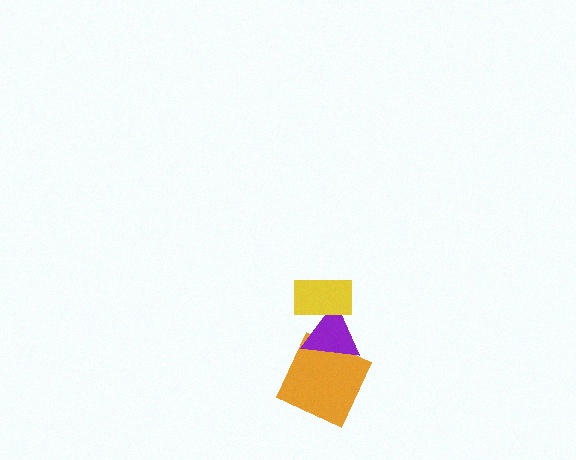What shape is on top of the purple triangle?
The yellow rectangle is on top of the purple triangle.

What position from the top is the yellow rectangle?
The yellow rectangle is 1st from the top.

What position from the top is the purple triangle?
The purple triangle is 2nd from the top.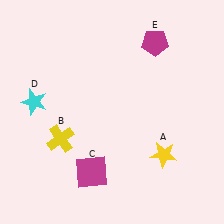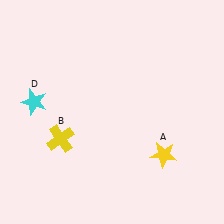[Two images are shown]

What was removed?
The magenta pentagon (E), the magenta square (C) were removed in Image 2.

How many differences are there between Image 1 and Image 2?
There are 2 differences between the two images.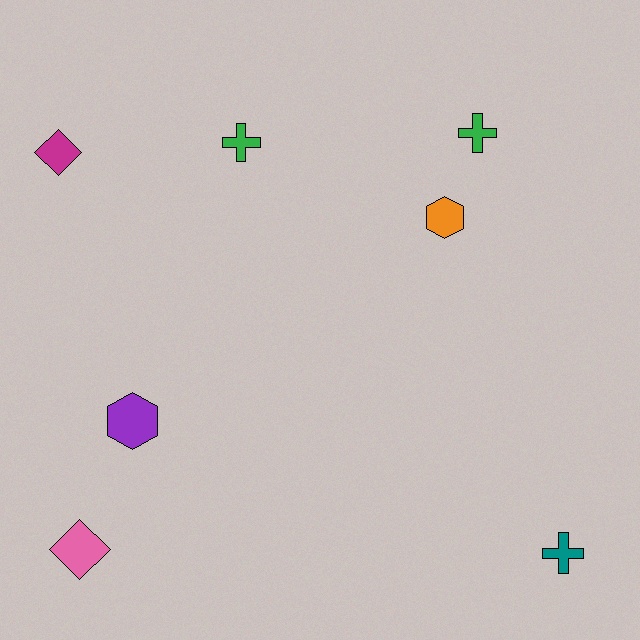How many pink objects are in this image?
There is 1 pink object.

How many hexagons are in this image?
There are 2 hexagons.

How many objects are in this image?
There are 7 objects.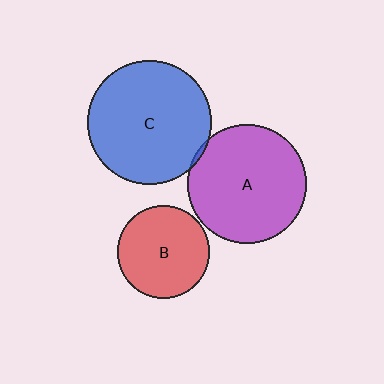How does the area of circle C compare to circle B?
Approximately 1.8 times.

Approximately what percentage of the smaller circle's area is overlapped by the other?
Approximately 5%.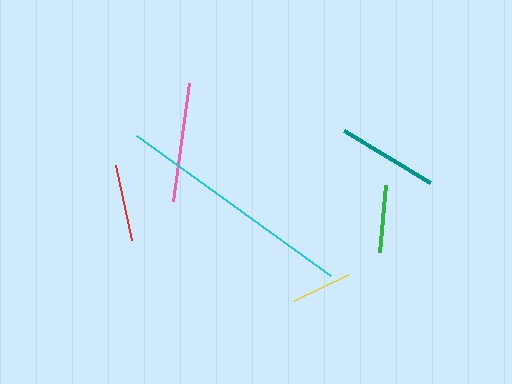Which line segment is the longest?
The cyan line is the longest at approximately 239 pixels.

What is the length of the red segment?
The red segment is approximately 77 pixels long.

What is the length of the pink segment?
The pink segment is approximately 119 pixels long.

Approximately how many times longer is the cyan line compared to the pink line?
The cyan line is approximately 2.0 times the length of the pink line.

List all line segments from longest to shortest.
From longest to shortest: cyan, pink, teal, red, green, yellow.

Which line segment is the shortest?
The yellow line is the shortest at approximately 60 pixels.